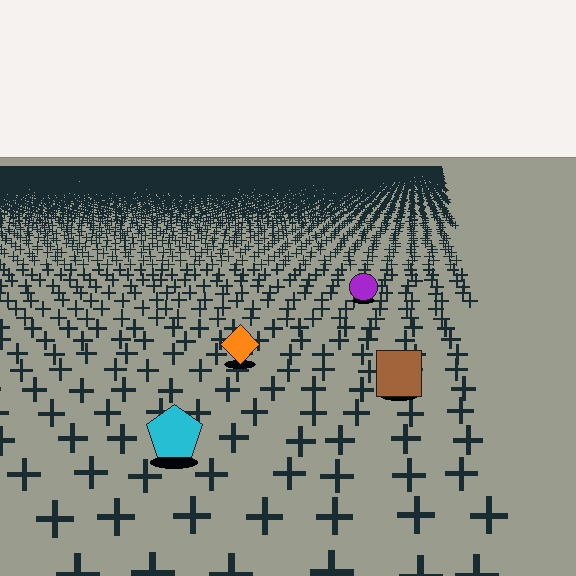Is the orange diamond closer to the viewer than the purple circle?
Yes. The orange diamond is closer — you can tell from the texture gradient: the ground texture is coarser near it.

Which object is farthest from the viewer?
The purple circle is farthest from the viewer. It appears smaller and the ground texture around it is denser.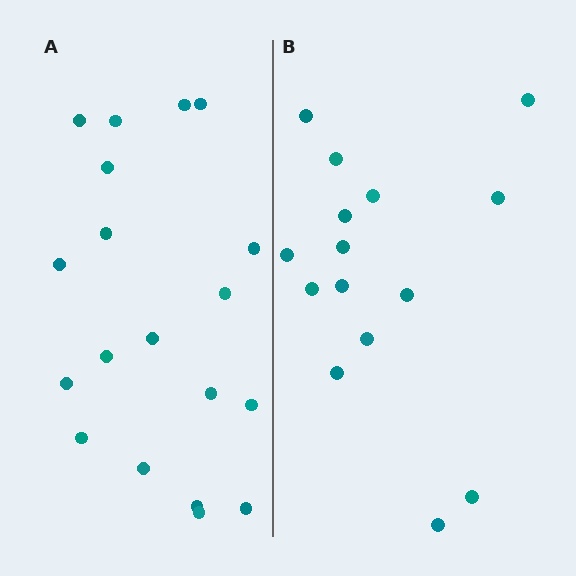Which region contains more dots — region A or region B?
Region A (the left region) has more dots.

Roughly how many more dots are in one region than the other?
Region A has about 4 more dots than region B.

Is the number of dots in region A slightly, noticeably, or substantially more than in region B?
Region A has noticeably more, but not dramatically so. The ratio is roughly 1.3 to 1.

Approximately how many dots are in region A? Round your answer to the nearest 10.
About 20 dots. (The exact count is 19, which rounds to 20.)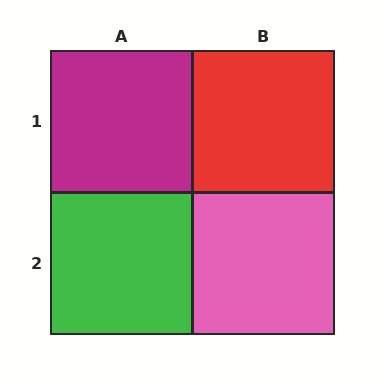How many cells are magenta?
1 cell is magenta.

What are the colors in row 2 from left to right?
Green, pink.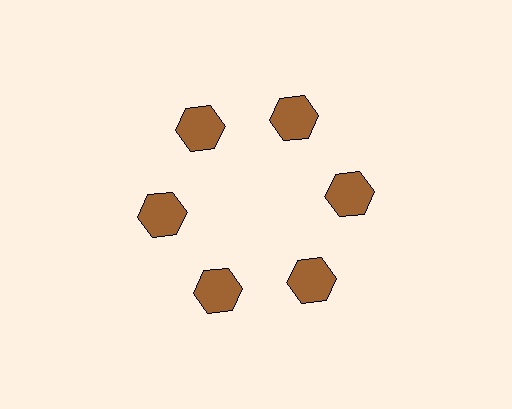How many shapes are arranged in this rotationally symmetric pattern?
There are 6 shapes, arranged in 6 groups of 1.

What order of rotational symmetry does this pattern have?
This pattern has 6-fold rotational symmetry.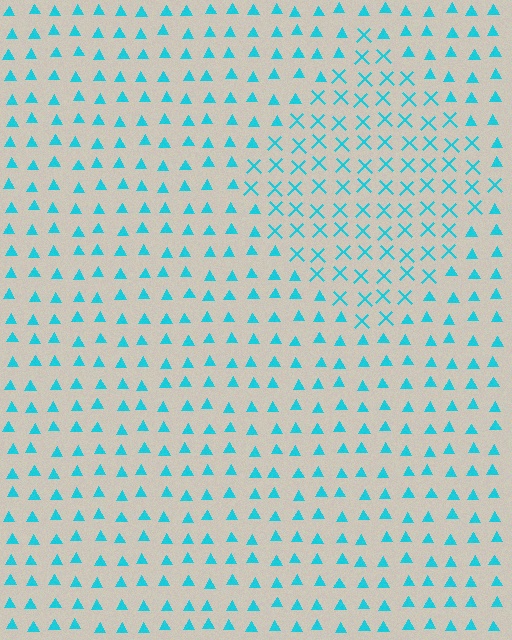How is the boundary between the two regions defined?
The boundary is defined by a change in element shape: X marks inside vs. triangles outside. All elements share the same color and spacing.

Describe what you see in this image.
The image is filled with small cyan elements arranged in a uniform grid. A diamond-shaped region contains X marks, while the surrounding area contains triangles. The boundary is defined purely by the change in element shape.